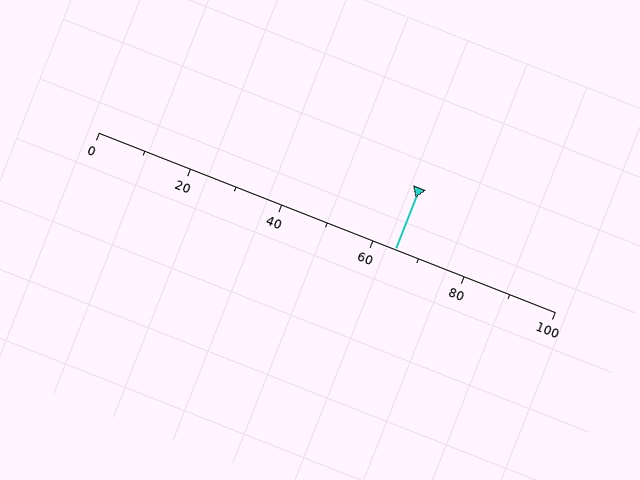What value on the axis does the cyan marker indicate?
The marker indicates approximately 65.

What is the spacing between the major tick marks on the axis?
The major ticks are spaced 20 apart.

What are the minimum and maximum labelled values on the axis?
The axis runs from 0 to 100.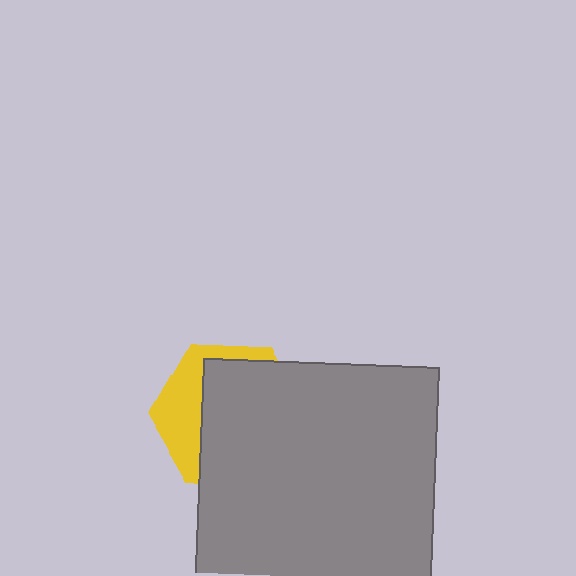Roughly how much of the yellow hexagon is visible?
A small part of it is visible (roughly 33%).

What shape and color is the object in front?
The object in front is a gray square.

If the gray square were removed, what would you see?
You would see the complete yellow hexagon.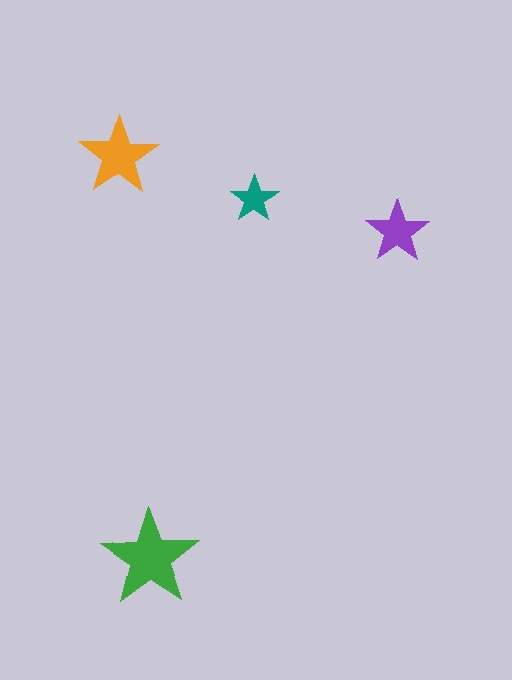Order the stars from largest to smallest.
the green one, the orange one, the purple one, the teal one.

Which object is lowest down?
The green star is bottommost.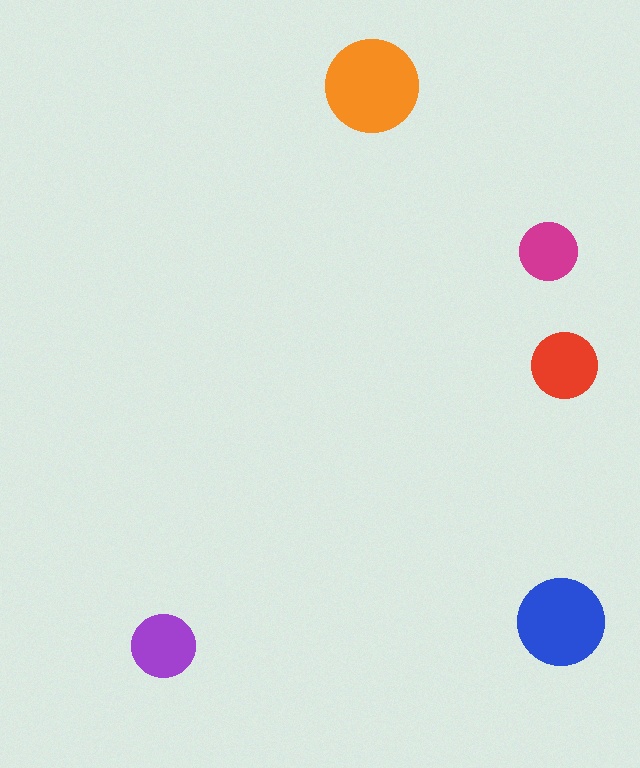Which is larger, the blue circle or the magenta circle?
The blue one.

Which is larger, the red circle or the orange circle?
The orange one.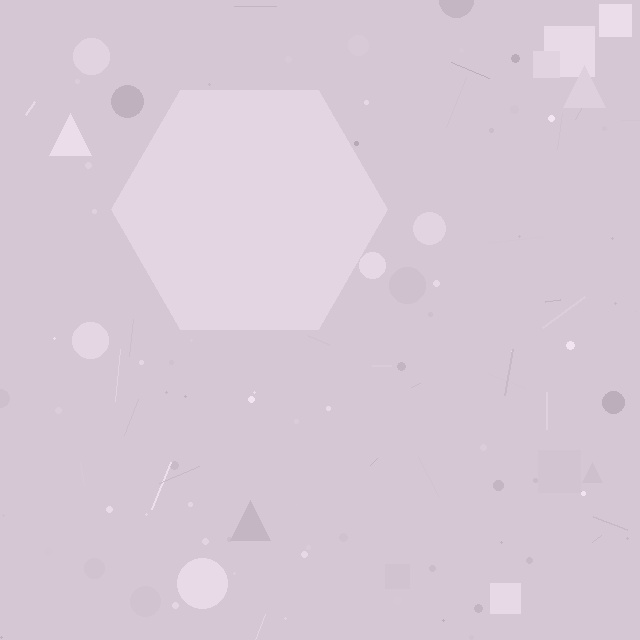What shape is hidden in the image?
A hexagon is hidden in the image.